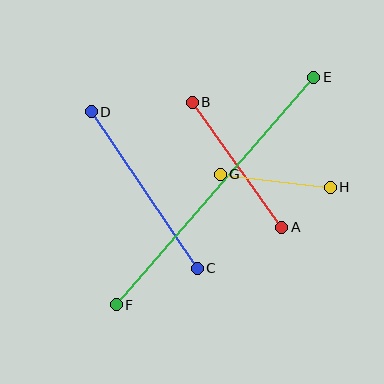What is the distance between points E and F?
The distance is approximately 301 pixels.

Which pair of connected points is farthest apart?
Points E and F are farthest apart.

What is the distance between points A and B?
The distance is approximately 154 pixels.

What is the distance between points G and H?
The distance is approximately 111 pixels.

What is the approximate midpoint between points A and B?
The midpoint is at approximately (237, 165) pixels.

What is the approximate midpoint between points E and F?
The midpoint is at approximately (215, 191) pixels.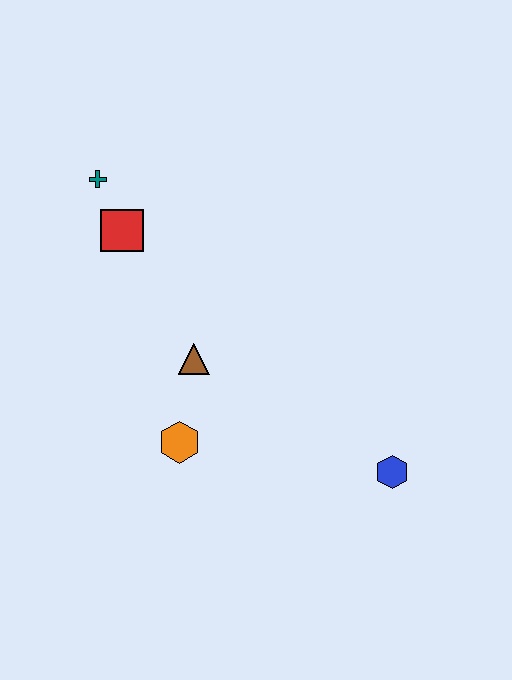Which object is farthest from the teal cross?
The blue hexagon is farthest from the teal cross.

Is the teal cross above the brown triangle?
Yes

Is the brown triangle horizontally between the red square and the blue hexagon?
Yes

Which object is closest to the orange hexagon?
The brown triangle is closest to the orange hexagon.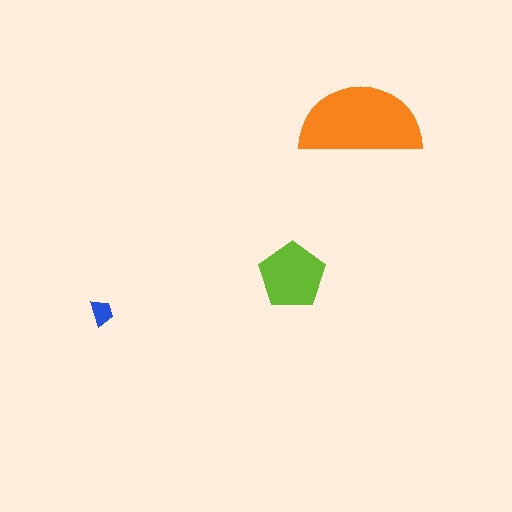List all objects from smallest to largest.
The blue trapezoid, the lime pentagon, the orange semicircle.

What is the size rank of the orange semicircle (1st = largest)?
1st.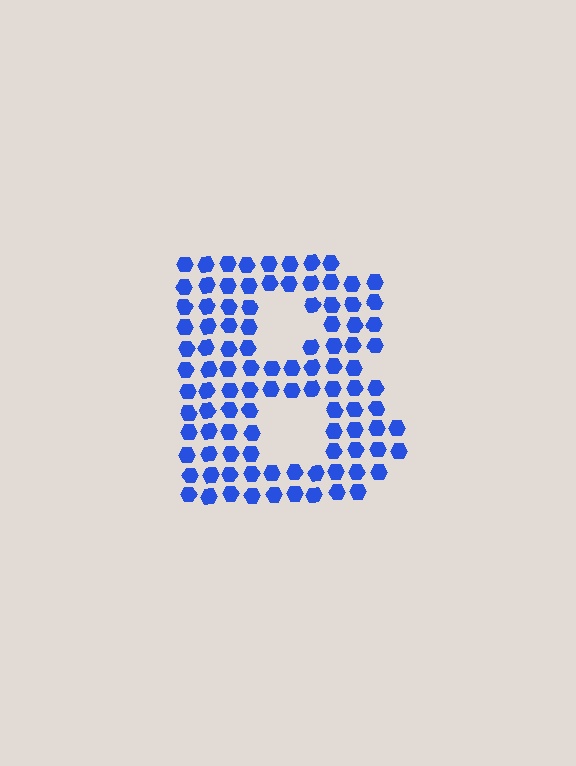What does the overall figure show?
The overall figure shows the letter B.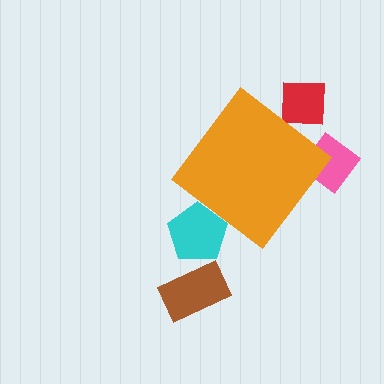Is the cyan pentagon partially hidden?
Yes, the cyan pentagon is partially hidden behind the orange diamond.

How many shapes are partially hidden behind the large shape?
3 shapes are partially hidden.